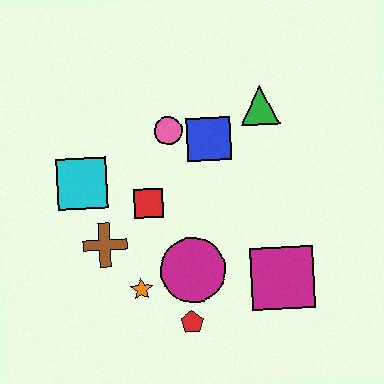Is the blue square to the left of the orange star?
No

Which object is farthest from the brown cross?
The green triangle is farthest from the brown cross.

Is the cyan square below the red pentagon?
No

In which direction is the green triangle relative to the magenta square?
The green triangle is above the magenta square.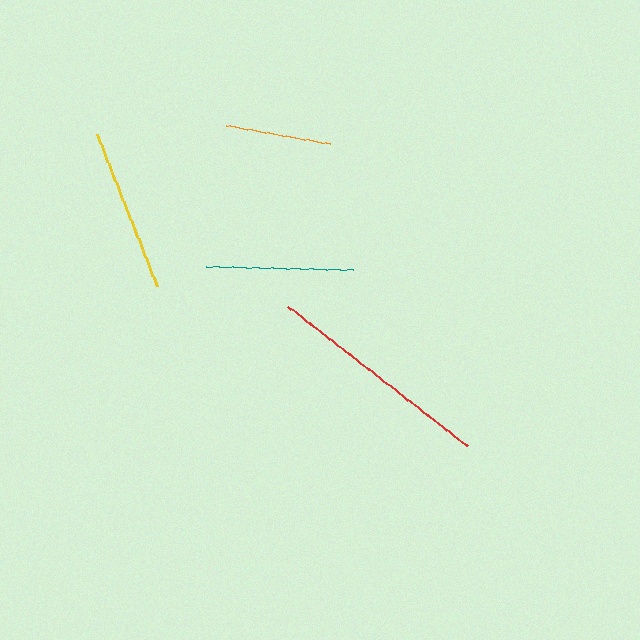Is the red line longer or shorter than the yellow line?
The red line is longer than the yellow line.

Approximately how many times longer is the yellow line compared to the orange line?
The yellow line is approximately 1.5 times the length of the orange line.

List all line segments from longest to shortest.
From longest to shortest: red, yellow, teal, orange.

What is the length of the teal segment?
The teal segment is approximately 147 pixels long.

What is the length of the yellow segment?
The yellow segment is approximately 163 pixels long.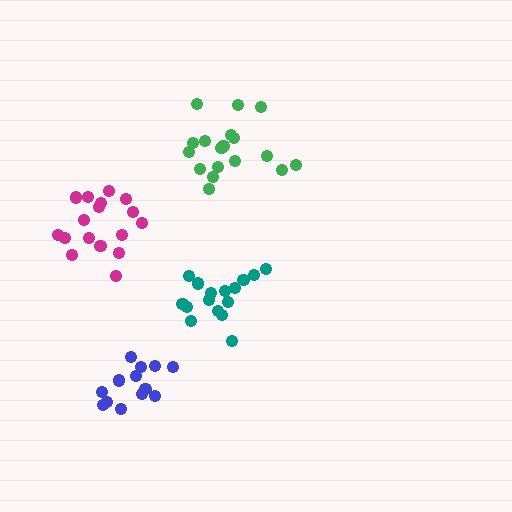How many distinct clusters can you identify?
There are 4 distinct clusters.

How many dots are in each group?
Group 1: 18 dots, Group 2: 17 dots, Group 3: 16 dots, Group 4: 13 dots (64 total).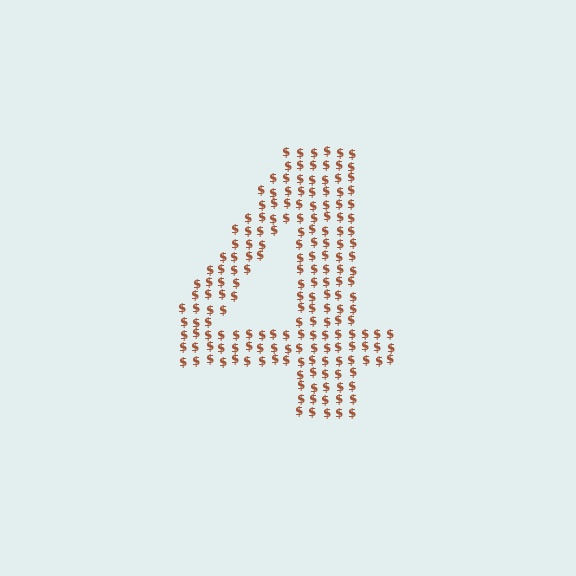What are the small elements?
The small elements are dollar signs.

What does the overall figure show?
The overall figure shows the digit 4.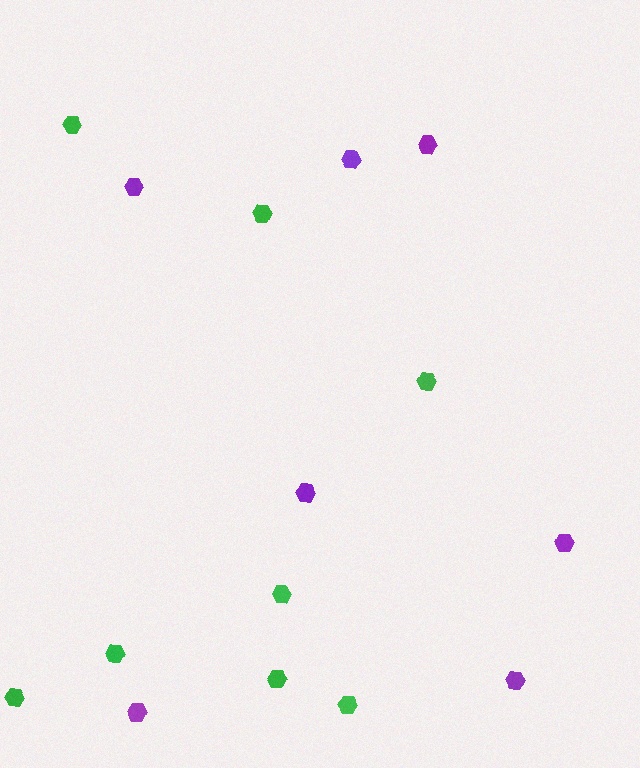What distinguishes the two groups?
There are 2 groups: one group of green hexagons (8) and one group of purple hexagons (7).